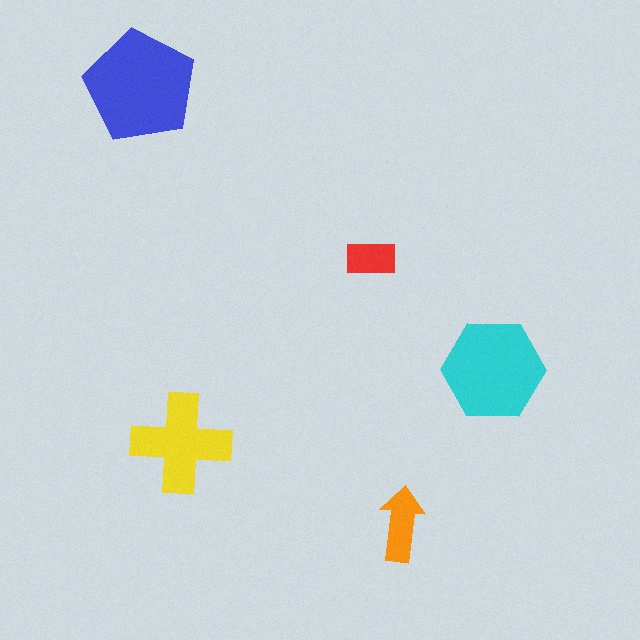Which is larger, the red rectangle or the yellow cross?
The yellow cross.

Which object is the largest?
The blue pentagon.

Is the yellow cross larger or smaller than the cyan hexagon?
Smaller.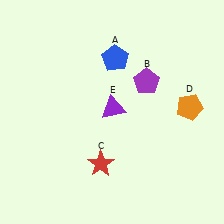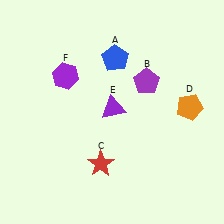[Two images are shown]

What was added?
A purple hexagon (F) was added in Image 2.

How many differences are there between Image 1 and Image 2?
There is 1 difference between the two images.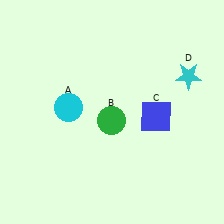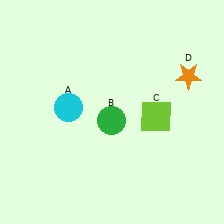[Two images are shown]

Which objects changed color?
C changed from blue to lime. D changed from cyan to orange.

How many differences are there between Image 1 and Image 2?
There are 2 differences between the two images.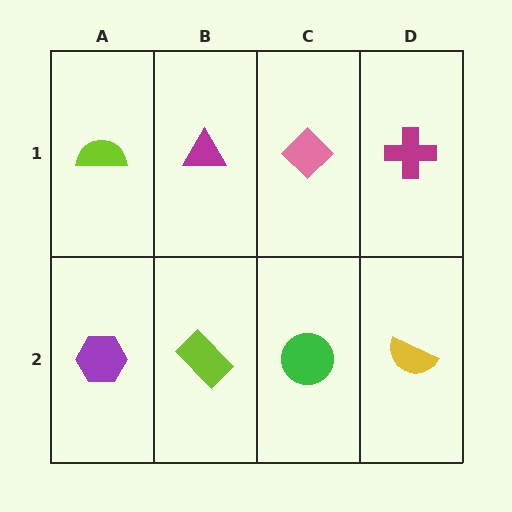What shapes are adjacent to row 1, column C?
A green circle (row 2, column C), a magenta triangle (row 1, column B), a magenta cross (row 1, column D).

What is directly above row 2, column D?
A magenta cross.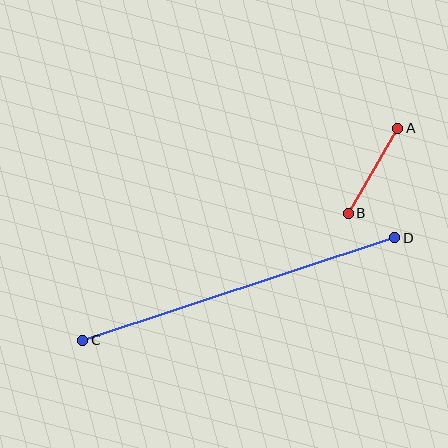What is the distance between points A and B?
The distance is approximately 98 pixels.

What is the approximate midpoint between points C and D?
The midpoint is at approximately (239, 289) pixels.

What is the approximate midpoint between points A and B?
The midpoint is at approximately (373, 171) pixels.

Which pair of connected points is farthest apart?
Points C and D are farthest apart.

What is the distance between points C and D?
The distance is approximately 329 pixels.